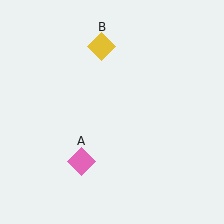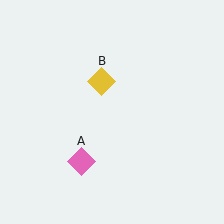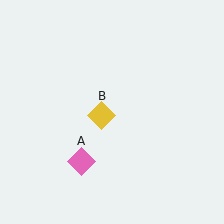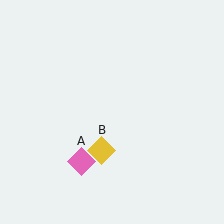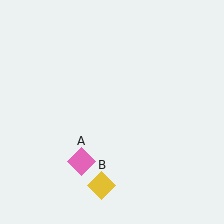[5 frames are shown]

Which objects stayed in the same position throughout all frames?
Pink diamond (object A) remained stationary.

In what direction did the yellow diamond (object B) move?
The yellow diamond (object B) moved down.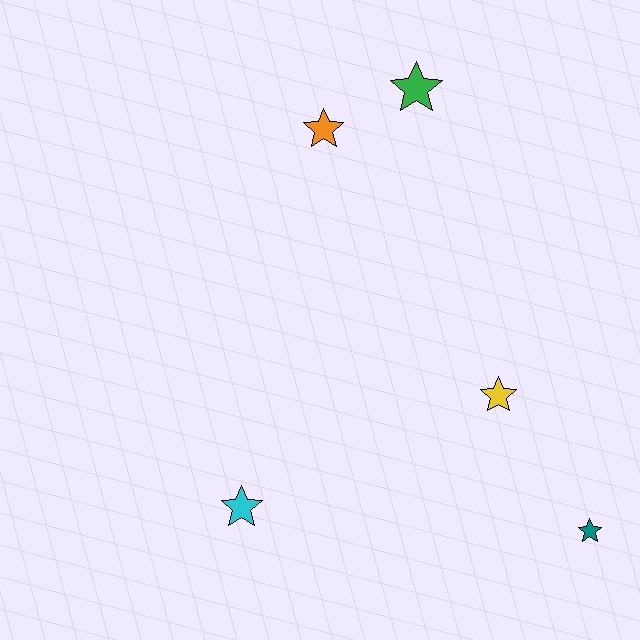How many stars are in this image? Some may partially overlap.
There are 5 stars.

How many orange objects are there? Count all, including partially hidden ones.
There is 1 orange object.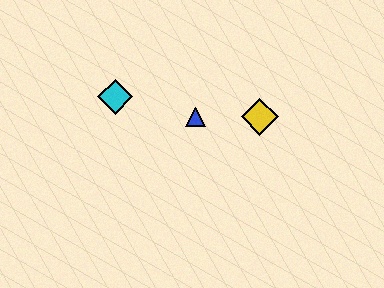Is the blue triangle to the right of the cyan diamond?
Yes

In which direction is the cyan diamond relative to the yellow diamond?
The cyan diamond is to the left of the yellow diamond.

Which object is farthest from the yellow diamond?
The cyan diamond is farthest from the yellow diamond.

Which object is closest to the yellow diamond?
The blue triangle is closest to the yellow diamond.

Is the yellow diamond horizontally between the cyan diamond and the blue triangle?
No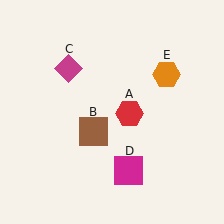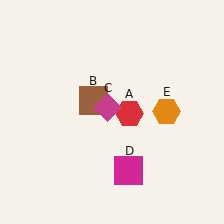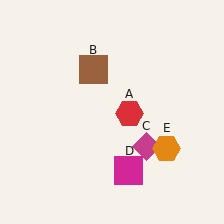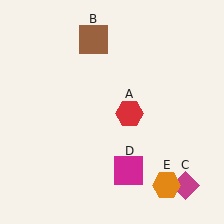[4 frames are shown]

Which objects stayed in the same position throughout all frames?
Red hexagon (object A) and magenta square (object D) remained stationary.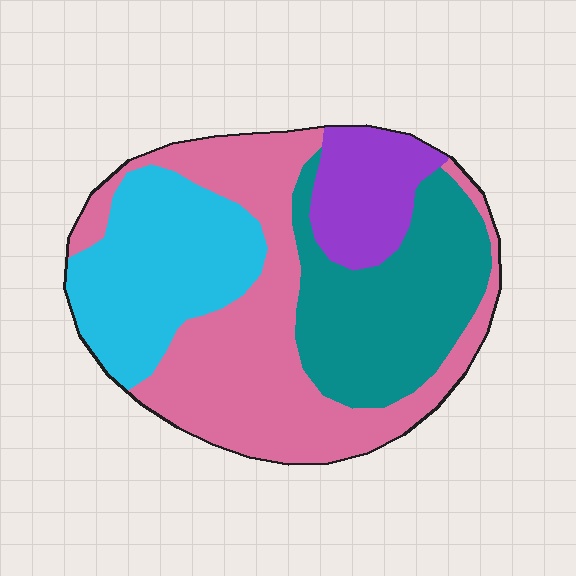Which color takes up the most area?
Pink, at roughly 40%.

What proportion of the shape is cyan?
Cyan covers 23% of the shape.